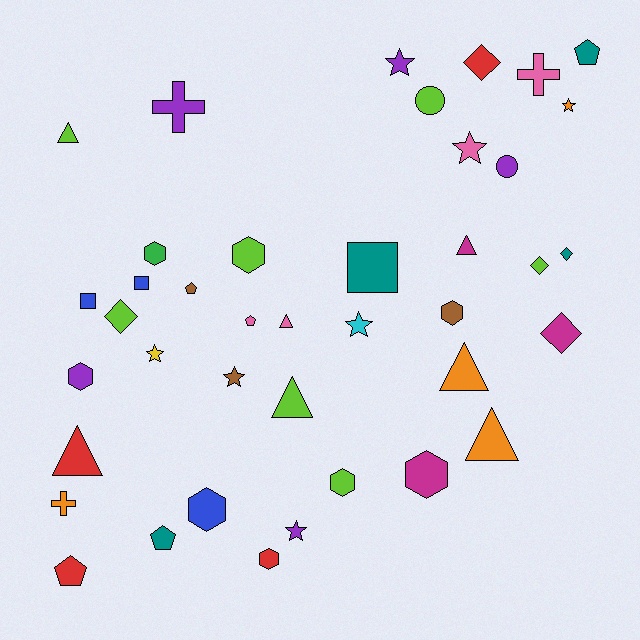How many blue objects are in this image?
There are 3 blue objects.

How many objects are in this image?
There are 40 objects.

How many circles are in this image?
There are 2 circles.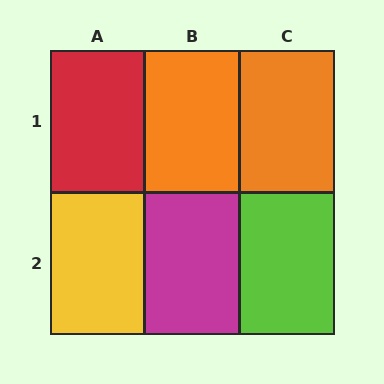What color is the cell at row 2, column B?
Magenta.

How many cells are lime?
1 cell is lime.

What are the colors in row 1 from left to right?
Red, orange, orange.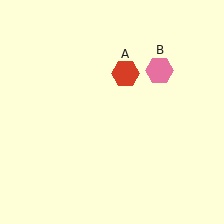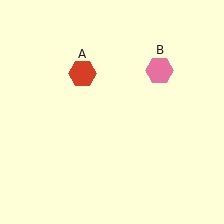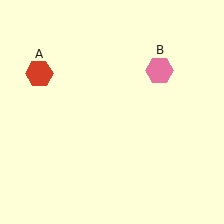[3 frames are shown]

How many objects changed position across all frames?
1 object changed position: red hexagon (object A).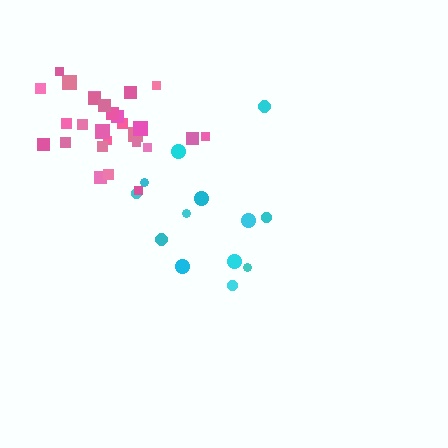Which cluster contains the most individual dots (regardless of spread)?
Pink (27).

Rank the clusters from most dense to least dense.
pink, cyan.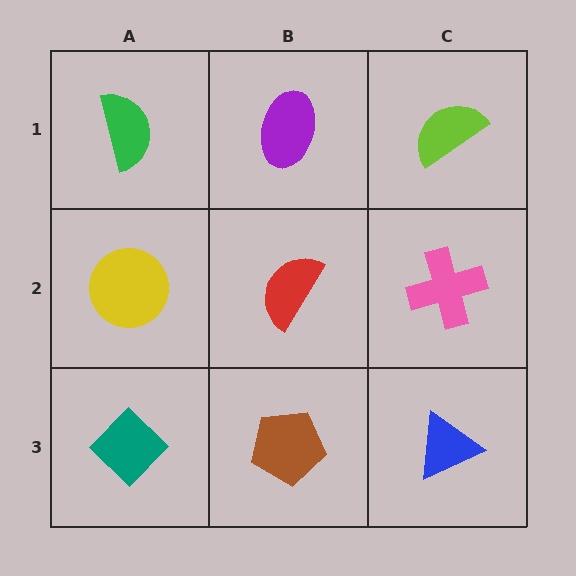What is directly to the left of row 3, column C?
A brown pentagon.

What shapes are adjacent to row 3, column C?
A pink cross (row 2, column C), a brown pentagon (row 3, column B).